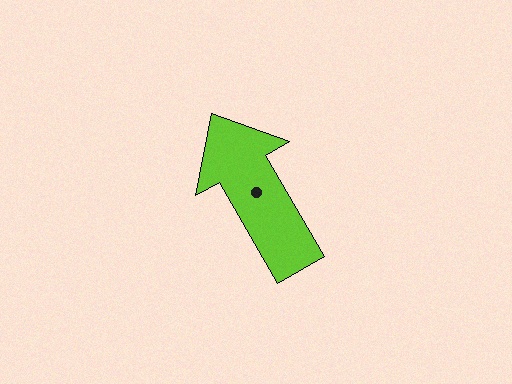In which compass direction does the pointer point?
Northwest.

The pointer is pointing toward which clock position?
Roughly 11 o'clock.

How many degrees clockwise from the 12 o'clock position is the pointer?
Approximately 330 degrees.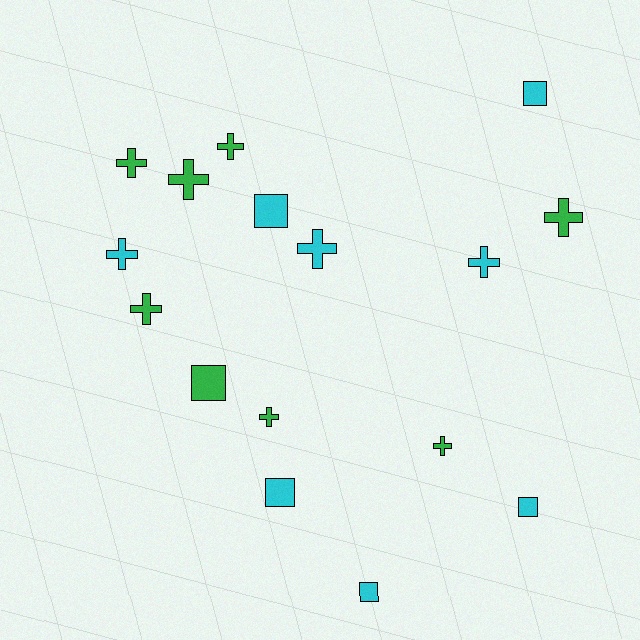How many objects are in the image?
There are 16 objects.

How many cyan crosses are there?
There are 3 cyan crosses.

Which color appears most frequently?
Cyan, with 8 objects.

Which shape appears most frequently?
Cross, with 10 objects.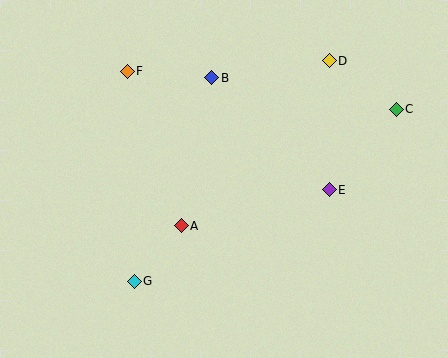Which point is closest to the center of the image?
Point A at (181, 226) is closest to the center.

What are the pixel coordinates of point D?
Point D is at (329, 61).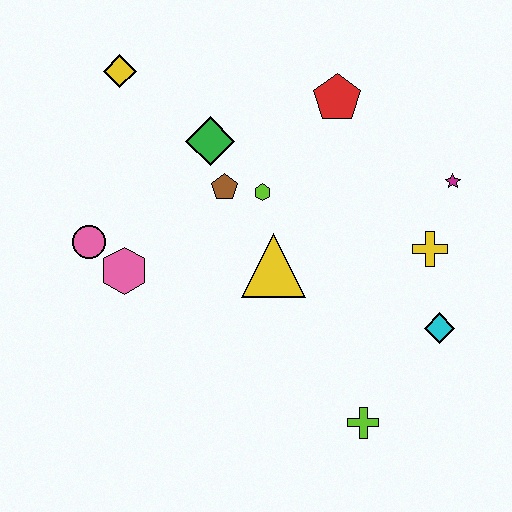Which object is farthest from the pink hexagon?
The magenta star is farthest from the pink hexagon.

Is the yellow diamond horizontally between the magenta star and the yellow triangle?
No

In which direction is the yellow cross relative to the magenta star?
The yellow cross is below the magenta star.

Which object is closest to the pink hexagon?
The pink circle is closest to the pink hexagon.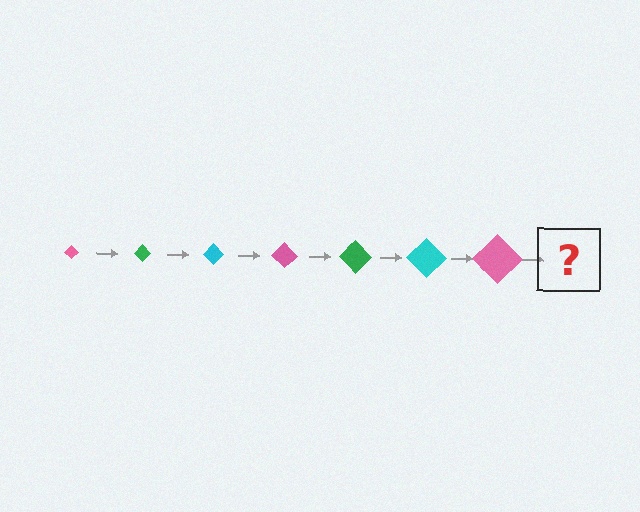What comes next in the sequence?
The next element should be a green diamond, larger than the previous one.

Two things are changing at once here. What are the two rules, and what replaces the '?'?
The two rules are that the diamond grows larger each step and the color cycles through pink, green, and cyan. The '?' should be a green diamond, larger than the previous one.